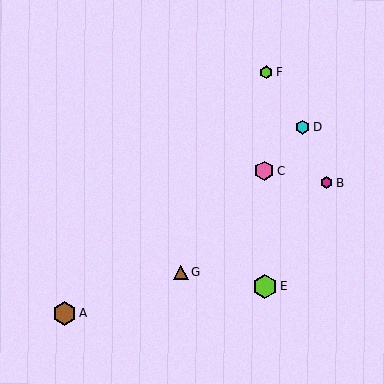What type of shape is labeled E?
Shape E is a lime hexagon.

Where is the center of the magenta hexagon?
The center of the magenta hexagon is at (327, 183).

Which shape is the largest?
The lime hexagon (labeled E) is the largest.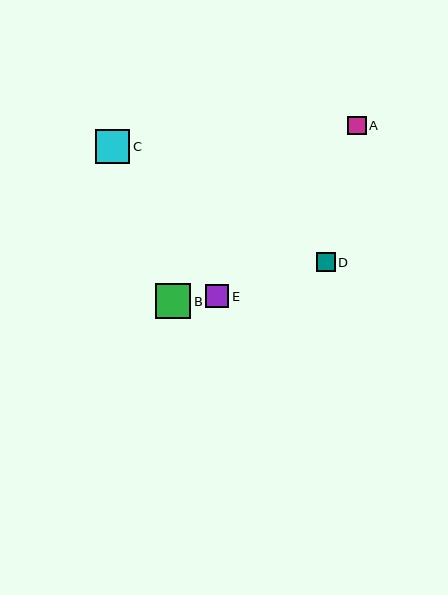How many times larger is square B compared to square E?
Square B is approximately 1.5 times the size of square E.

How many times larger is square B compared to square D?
Square B is approximately 1.9 times the size of square D.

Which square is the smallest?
Square A is the smallest with a size of approximately 18 pixels.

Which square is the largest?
Square B is the largest with a size of approximately 35 pixels.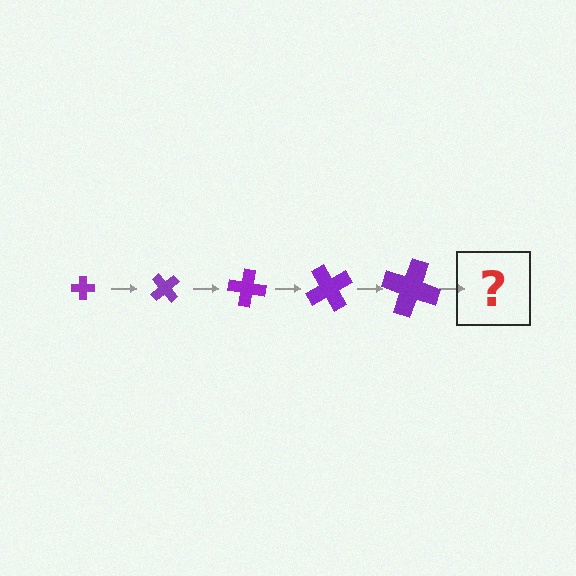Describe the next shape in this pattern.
It should be a cross, larger than the previous one and rotated 250 degrees from the start.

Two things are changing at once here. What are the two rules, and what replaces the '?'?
The two rules are that the cross grows larger each step and it rotates 50 degrees each step. The '?' should be a cross, larger than the previous one and rotated 250 degrees from the start.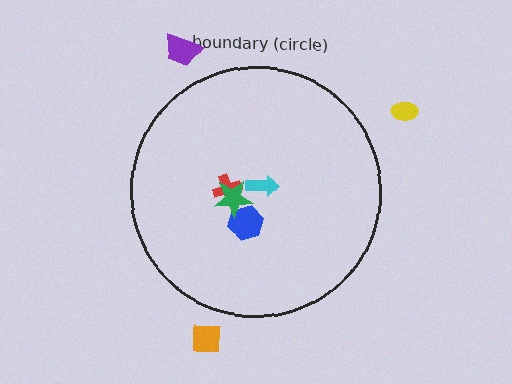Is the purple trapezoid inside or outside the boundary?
Outside.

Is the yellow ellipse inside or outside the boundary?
Outside.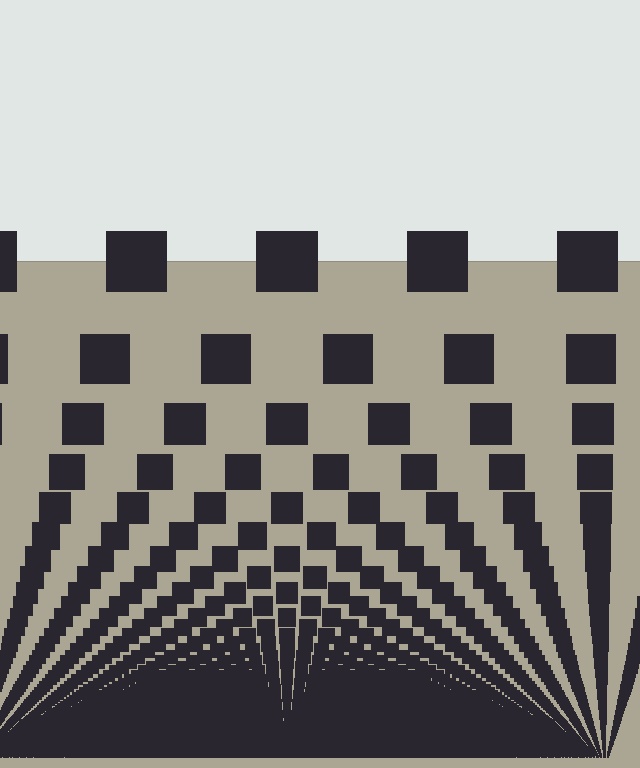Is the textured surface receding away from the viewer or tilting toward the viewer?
The surface appears to tilt toward the viewer. Texture elements get larger and sparser toward the top.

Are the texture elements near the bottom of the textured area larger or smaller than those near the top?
Smaller. The gradient is inverted — elements near the bottom are smaller and denser.